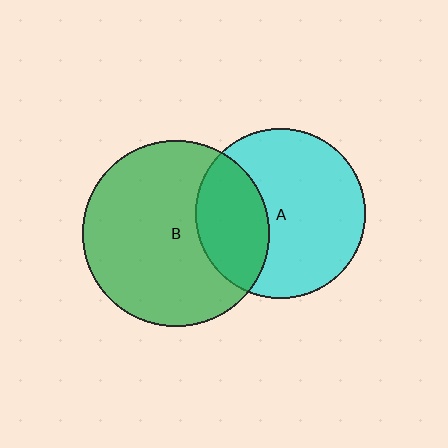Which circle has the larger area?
Circle B (green).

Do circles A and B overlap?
Yes.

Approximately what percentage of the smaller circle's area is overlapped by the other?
Approximately 30%.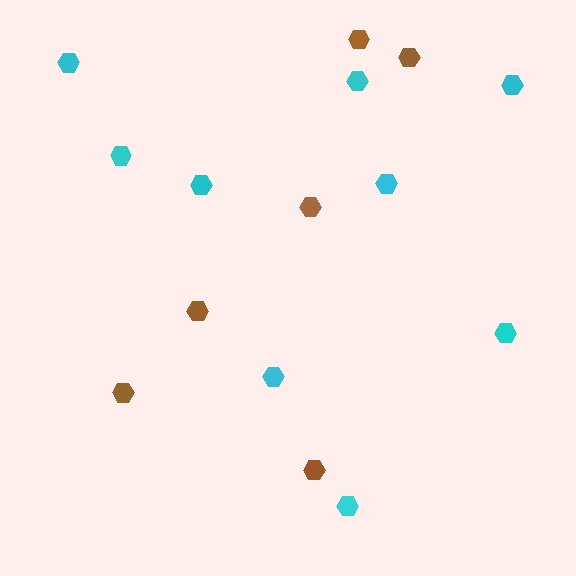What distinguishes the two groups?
There are 2 groups: one group of cyan hexagons (9) and one group of brown hexagons (6).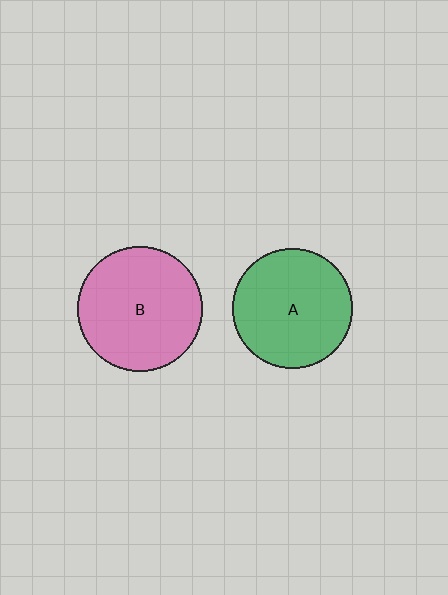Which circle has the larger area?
Circle B (pink).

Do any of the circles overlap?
No, none of the circles overlap.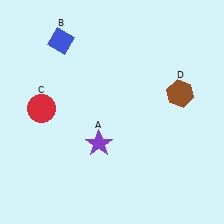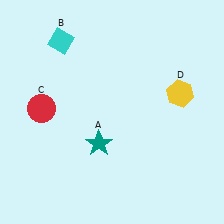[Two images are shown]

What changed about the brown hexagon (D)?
In Image 1, D is brown. In Image 2, it changed to yellow.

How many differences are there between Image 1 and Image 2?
There are 3 differences between the two images.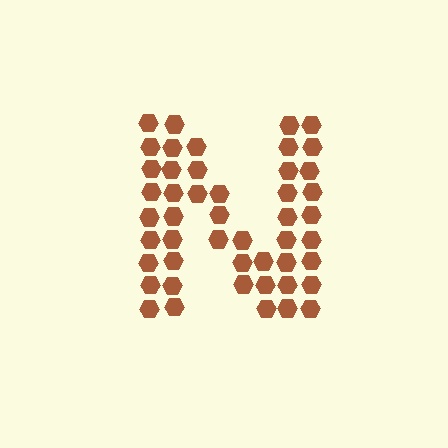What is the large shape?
The large shape is the letter N.